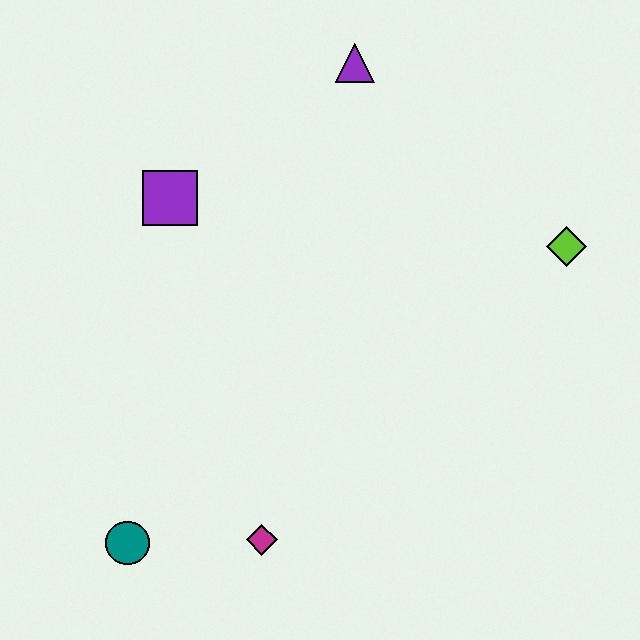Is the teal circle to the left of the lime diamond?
Yes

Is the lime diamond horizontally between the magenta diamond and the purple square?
No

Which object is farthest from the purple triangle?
The teal circle is farthest from the purple triangle.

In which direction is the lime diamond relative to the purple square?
The lime diamond is to the right of the purple square.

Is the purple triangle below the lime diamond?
No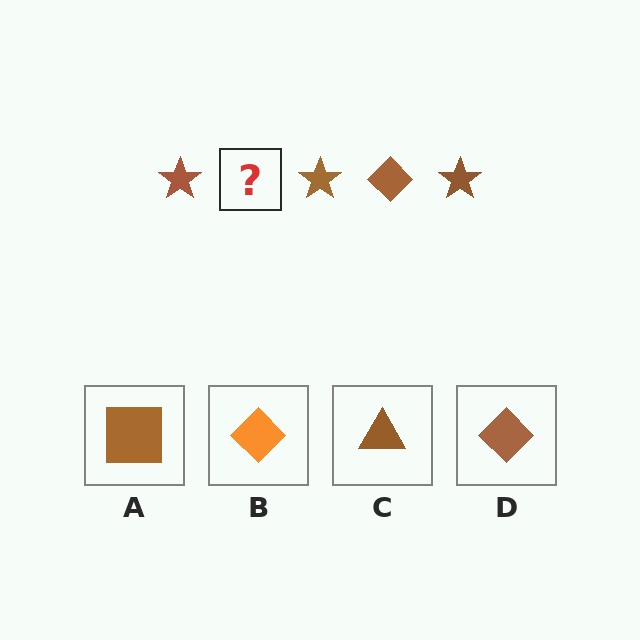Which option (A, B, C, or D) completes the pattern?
D.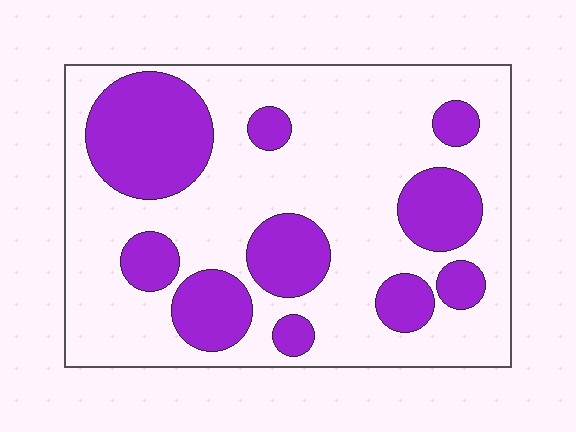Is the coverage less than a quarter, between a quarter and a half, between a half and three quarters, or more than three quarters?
Between a quarter and a half.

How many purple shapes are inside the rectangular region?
10.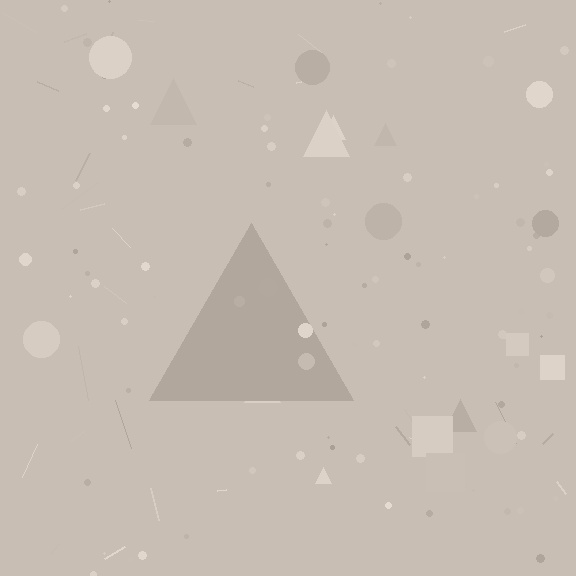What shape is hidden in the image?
A triangle is hidden in the image.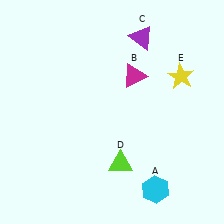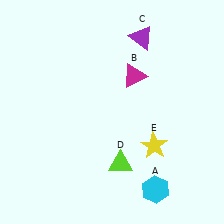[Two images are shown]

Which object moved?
The yellow star (E) moved down.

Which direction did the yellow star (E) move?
The yellow star (E) moved down.